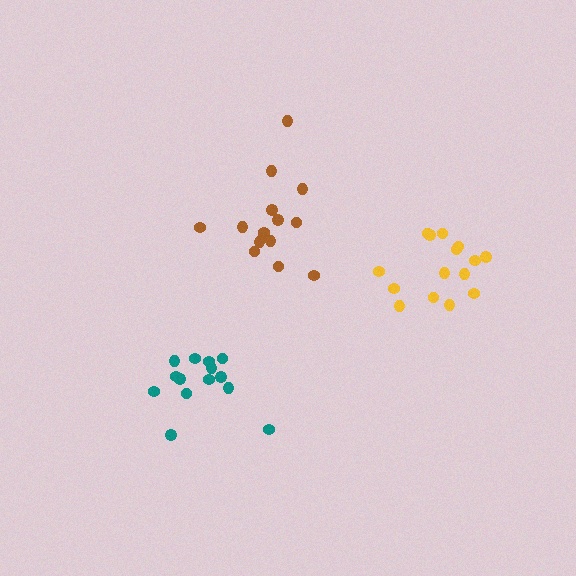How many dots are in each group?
Group 1: 14 dots, Group 2: 15 dots, Group 3: 15 dots (44 total).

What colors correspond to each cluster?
The clusters are colored: teal, yellow, brown.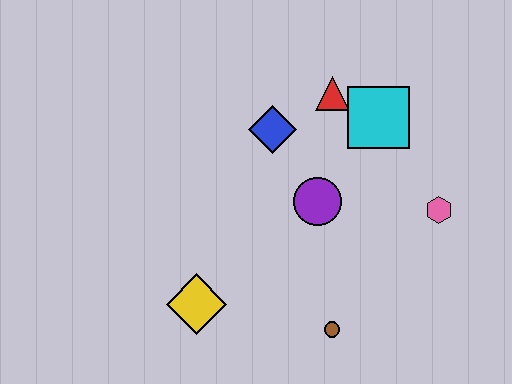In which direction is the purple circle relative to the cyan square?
The purple circle is below the cyan square.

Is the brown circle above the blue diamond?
No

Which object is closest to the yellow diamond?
The brown circle is closest to the yellow diamond.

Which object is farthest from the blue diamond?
The brown circle is farthest from the blue diamond.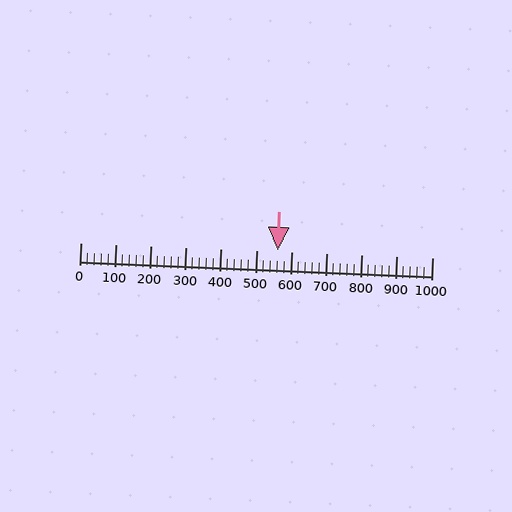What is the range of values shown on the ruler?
The ruler shows values from 0 to 1000.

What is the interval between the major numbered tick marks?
The major tick marks are spaced 100 units apart.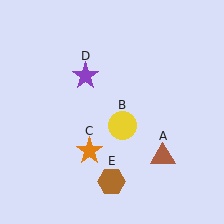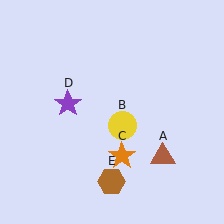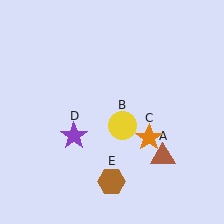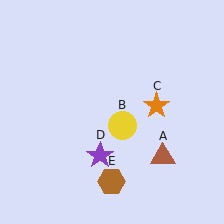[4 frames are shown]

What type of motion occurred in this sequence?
The orange star (object C), purple star (object D) rotated counterclockwise around the center of the scene.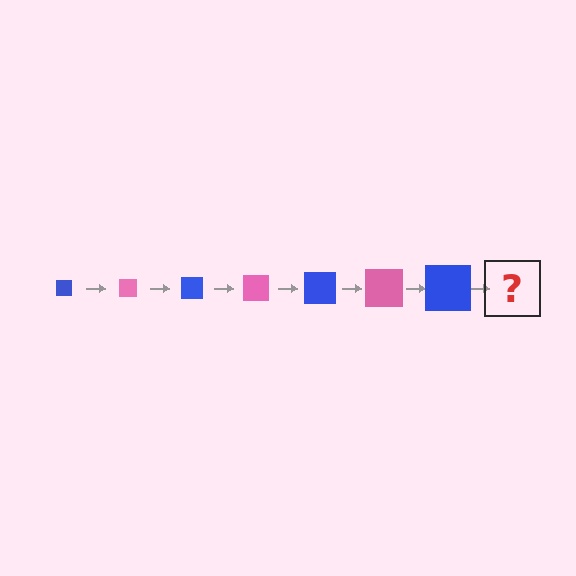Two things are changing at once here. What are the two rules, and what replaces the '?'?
The two rules are that the square grows larger each step and the color cycles through blue and pink. The '?' should be a pink square, larger than the previous one.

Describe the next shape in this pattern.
It should be a pink square, larger than the previous one.